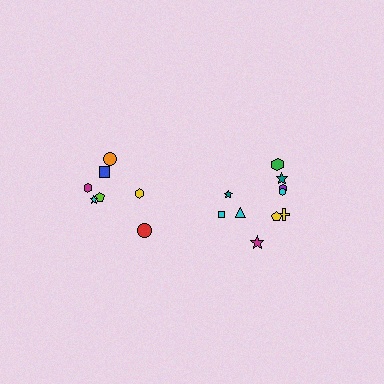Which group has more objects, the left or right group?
The right group.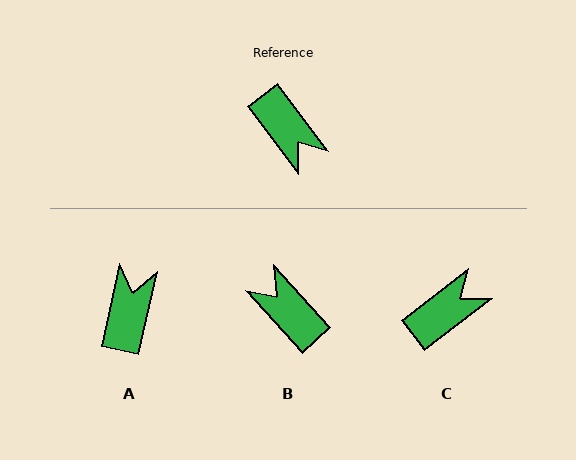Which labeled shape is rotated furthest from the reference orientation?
B, about 174 degrees away.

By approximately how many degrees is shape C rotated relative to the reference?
Approximately 91 degrees counter-clockwise.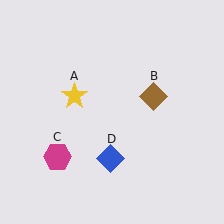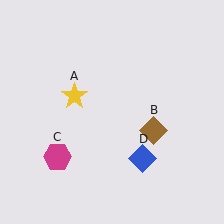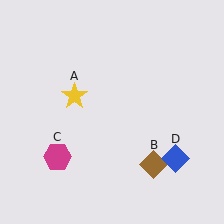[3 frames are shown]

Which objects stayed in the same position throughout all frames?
Yellow star (object A) and magenta hexagon (object C) remained stationary.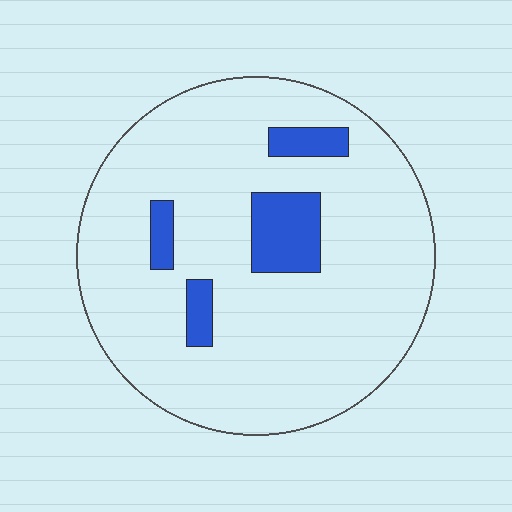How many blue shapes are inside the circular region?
4.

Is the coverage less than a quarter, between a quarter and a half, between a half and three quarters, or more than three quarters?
Less than a quarter.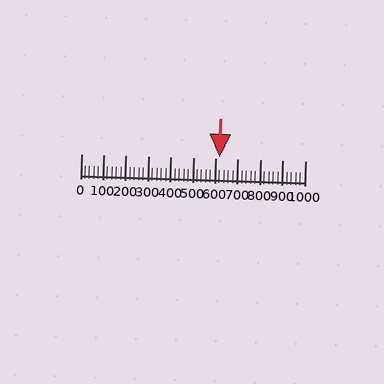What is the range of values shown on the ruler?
The ruler shows values from 0 to 1000.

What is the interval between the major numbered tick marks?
The major tick marks are spaced 100 units apart.